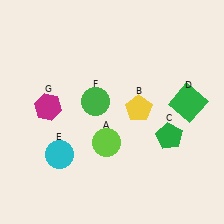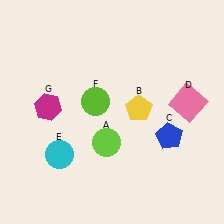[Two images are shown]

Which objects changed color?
C changed from green to blue. D changed from green to pink. F changed from green to lime.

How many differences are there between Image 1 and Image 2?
There are 3 differences between the two images.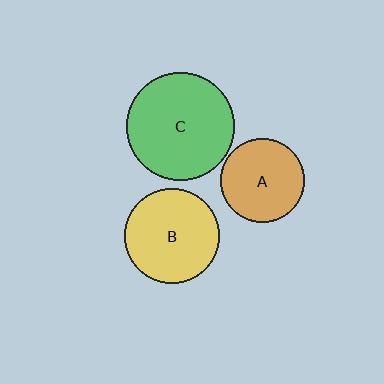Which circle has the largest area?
Circle C (green).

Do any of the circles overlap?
No, none of the circles overlap.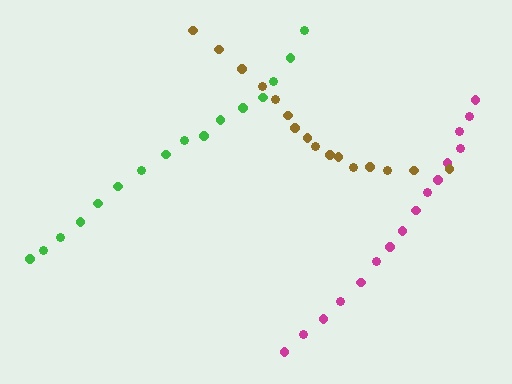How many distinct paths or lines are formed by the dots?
There are 3 distinct paths.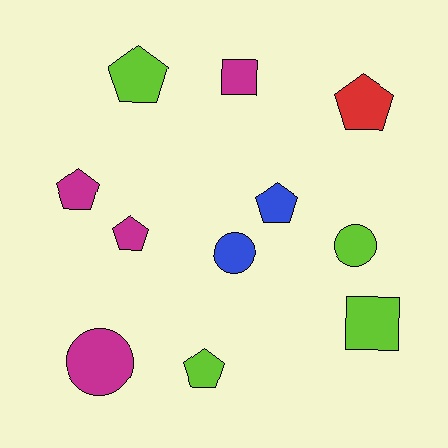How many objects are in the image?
There are 11 objects.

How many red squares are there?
There are no red squares.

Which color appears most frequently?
Lime, with 4 objects.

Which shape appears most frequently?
Pentagon, with 6 objects.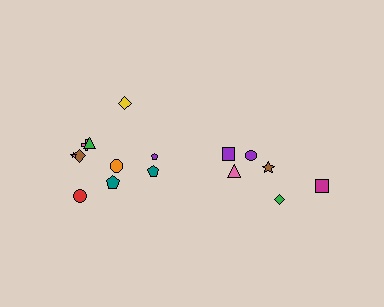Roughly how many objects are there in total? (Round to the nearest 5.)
Roughly 15 objects in total.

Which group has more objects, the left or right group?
The left group.